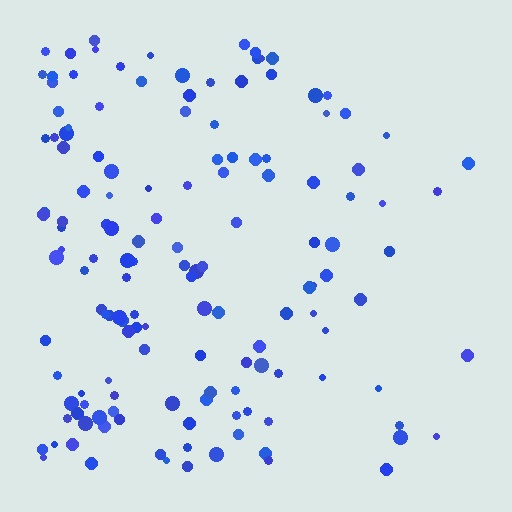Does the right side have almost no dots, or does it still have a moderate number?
Still a moderate number, just noticeably fewer than the left.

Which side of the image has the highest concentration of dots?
The left.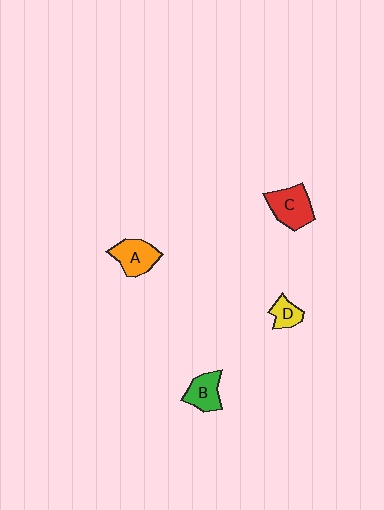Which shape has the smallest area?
Shape D (yellow).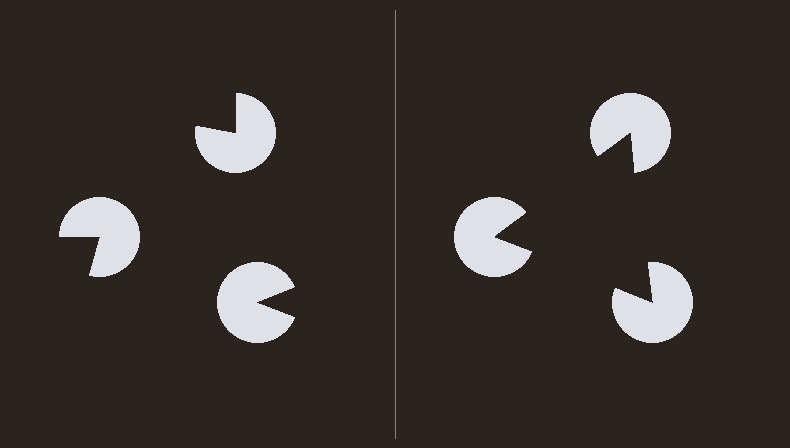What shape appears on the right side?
An illusory triangle.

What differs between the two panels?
The pac-man discs are positioned identically on both sides; only the wedge orientations differ. On the right they align to a triangle; on the left they are misaligned.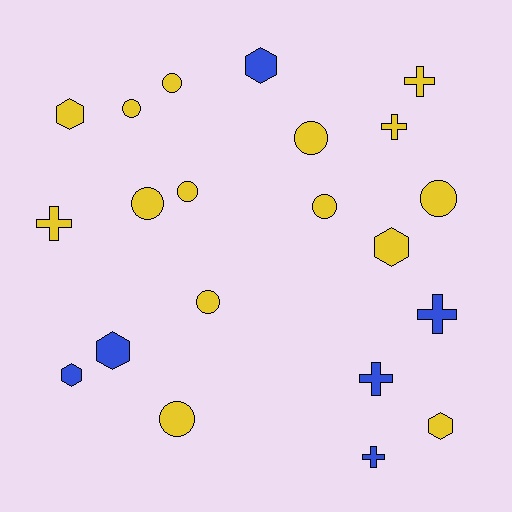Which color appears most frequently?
Yellow, with 15 objects.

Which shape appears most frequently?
Circle, with 9 objects.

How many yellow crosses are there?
There are 3 yellow crosses.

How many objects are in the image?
There are 21 objects.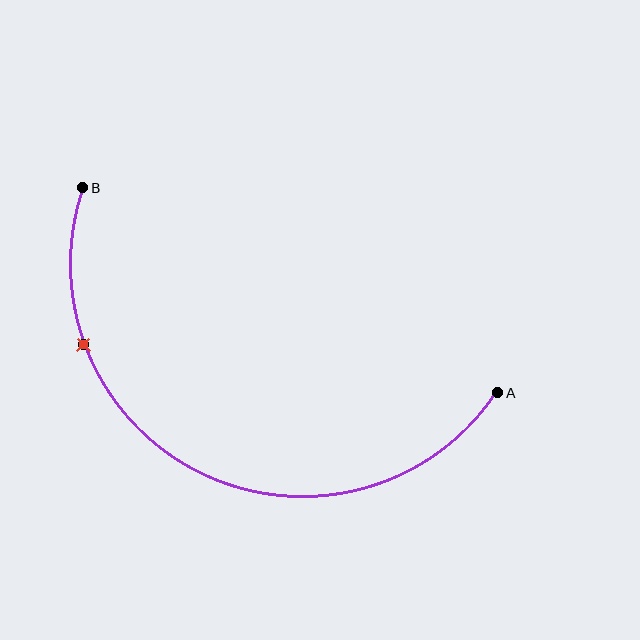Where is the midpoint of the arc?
The arc midpoint is the point on the curve farthest from the straight line joining A and B. It sits below that line.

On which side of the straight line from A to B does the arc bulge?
The arc bulges below the straight line connecting A and B.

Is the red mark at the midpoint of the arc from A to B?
No. The red mark lies on the arc but is closer to endpoint B. The arc midpoint would be at the point on the curve equidistant along the arc from both A and B.